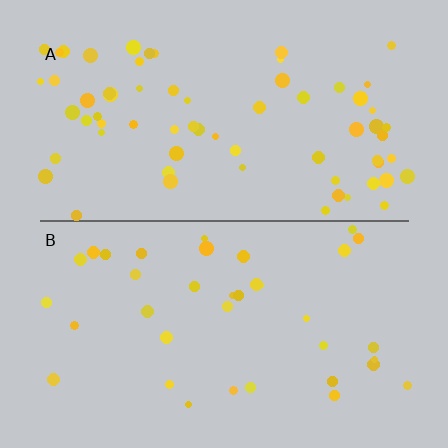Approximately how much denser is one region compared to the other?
Approximately 1.8× — region A over region B.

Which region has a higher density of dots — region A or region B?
A (the top).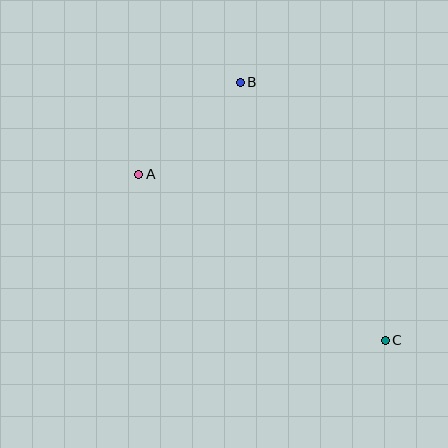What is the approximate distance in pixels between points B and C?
The distance between B and C is approximately 296 pixels.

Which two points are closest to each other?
Points A and B are closest to each other.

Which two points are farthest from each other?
Points A and C are farthest from each other.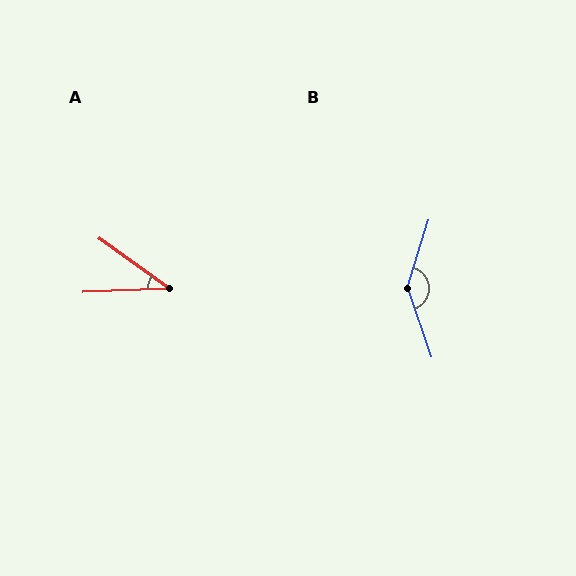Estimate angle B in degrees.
Approximately 143 degrees.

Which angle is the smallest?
A, at approximately 38 degrees.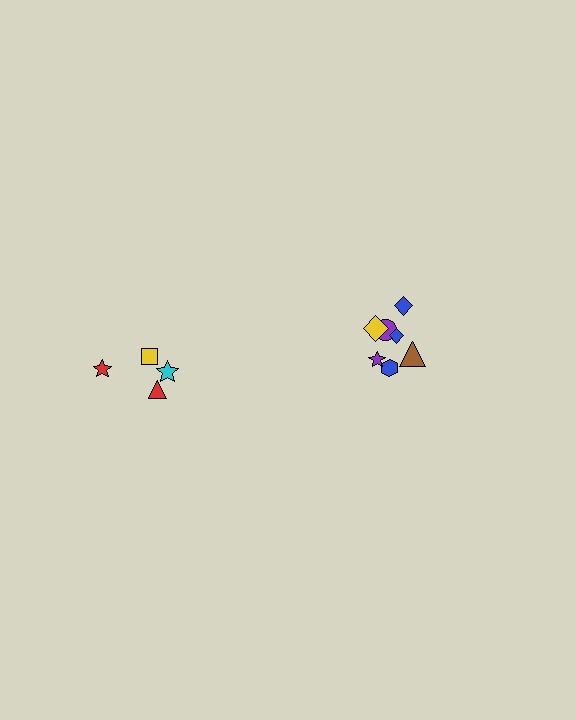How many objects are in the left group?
There are 4 objects.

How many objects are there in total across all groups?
There are 11 objects.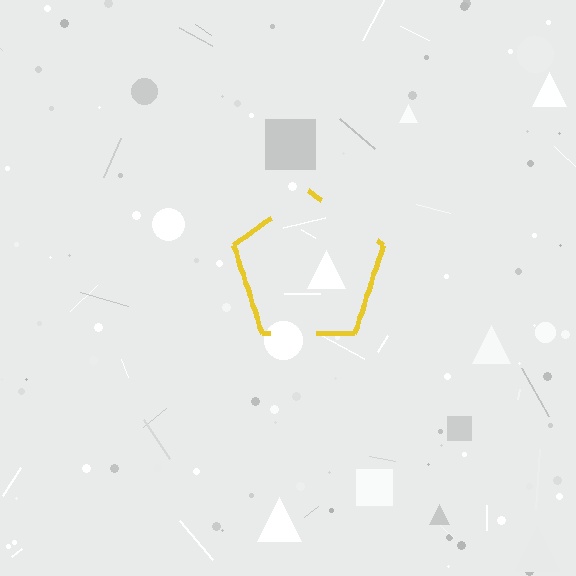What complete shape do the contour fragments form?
The contour fragments form a pentagon.